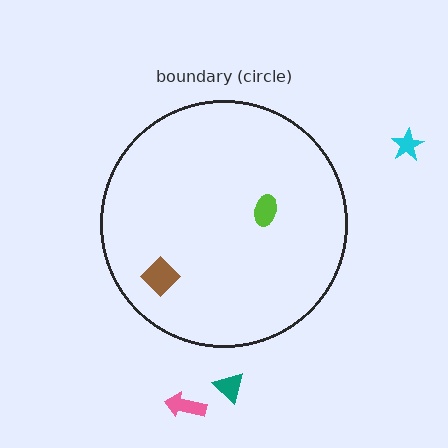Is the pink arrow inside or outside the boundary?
Outside.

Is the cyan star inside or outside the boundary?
Outside.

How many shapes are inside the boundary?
2 inside, 3 outside.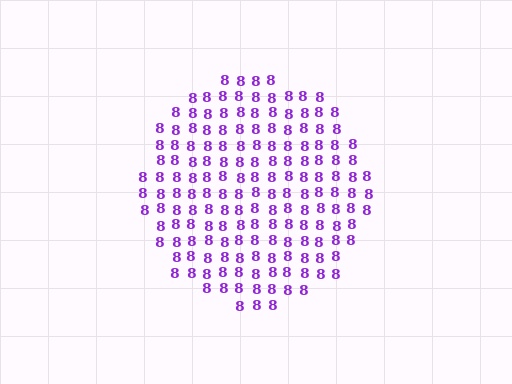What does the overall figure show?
The overall figure shows a circle.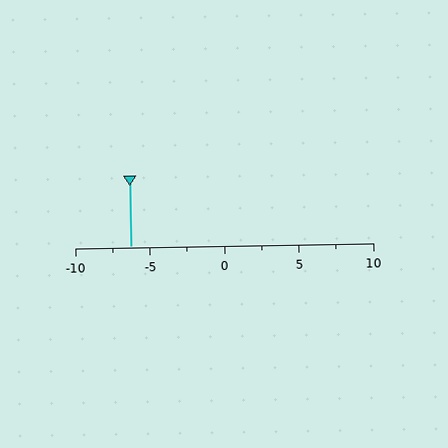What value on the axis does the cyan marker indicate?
The marker indicates approximately -6.2.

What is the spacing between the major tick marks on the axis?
The major ticks are spaced 5 apart.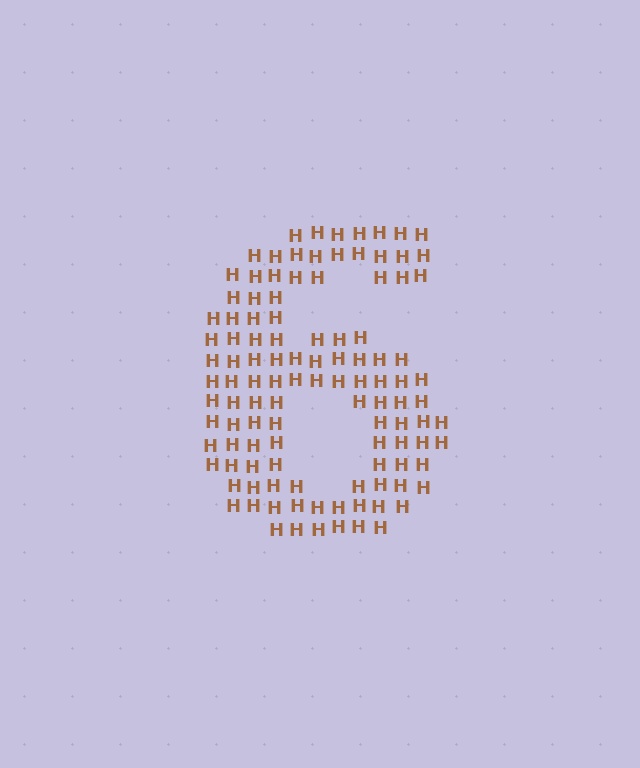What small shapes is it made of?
It is made of small letter H's.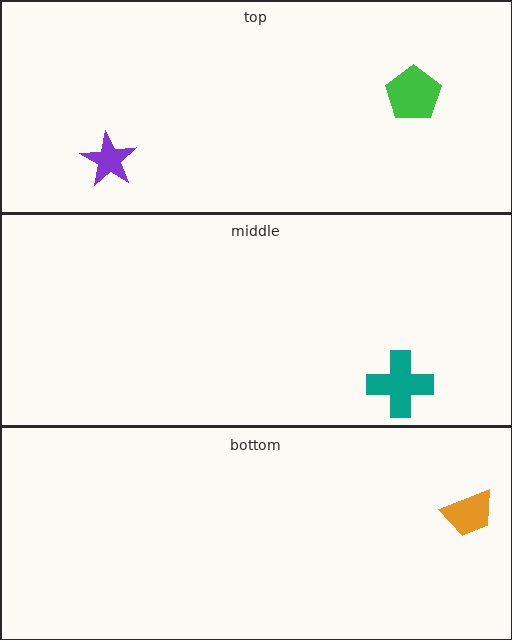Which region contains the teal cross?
The middle region.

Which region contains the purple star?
The top region.